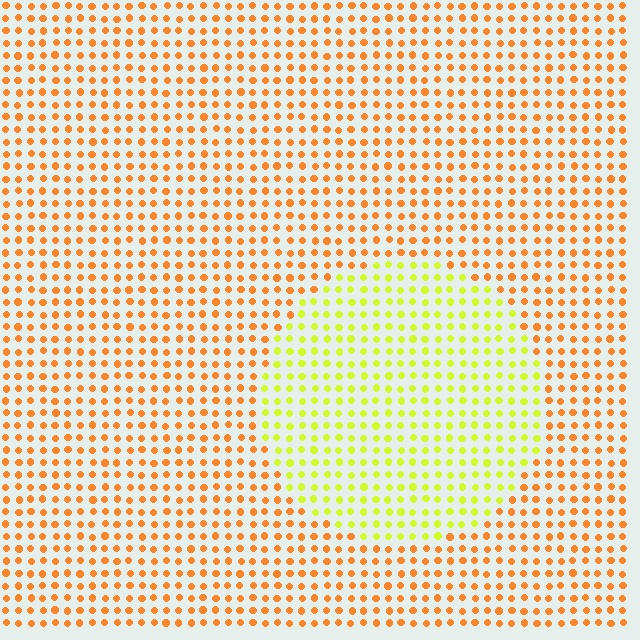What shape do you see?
I see a circle.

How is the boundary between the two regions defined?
The boundary is defined purely by a slight shift in hue (about 47 degrees). Spacing, size, and orientation are identical on both sides.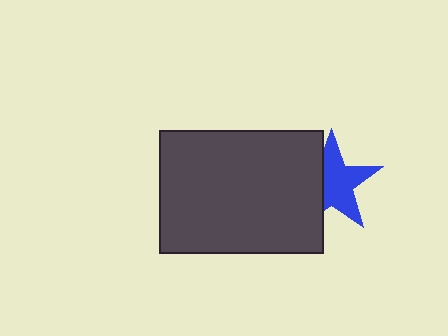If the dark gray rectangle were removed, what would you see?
You would see the complete blue star.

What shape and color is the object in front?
The object in front is a dark gray rectangle.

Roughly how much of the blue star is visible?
Most of it is visible (roughly 65%).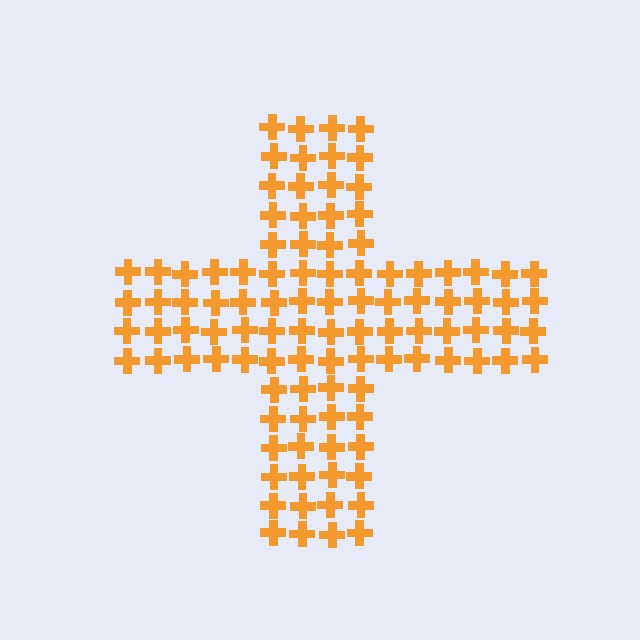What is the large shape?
The large shape is a cross.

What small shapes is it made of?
It is made of small crosses.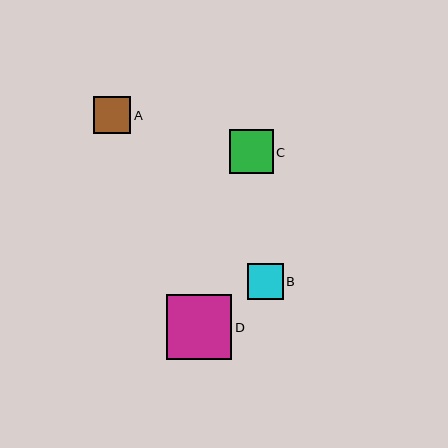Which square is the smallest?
Square B is the smallest with a size of approximately 36 pixels.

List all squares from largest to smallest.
From largest to smallest: D, C, A, B.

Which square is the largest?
Square D is the largest with a size of approximately 65 pixels.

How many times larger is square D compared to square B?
Square D is approximately 1.8 times the size of square B.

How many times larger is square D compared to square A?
Square D is approximately 1.7 times the size of square A.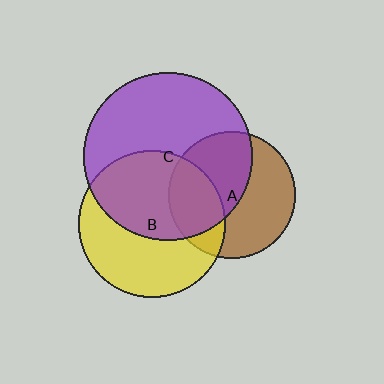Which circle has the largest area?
Circle C (purple).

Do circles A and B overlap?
Yes.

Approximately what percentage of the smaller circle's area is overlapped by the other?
Approximately 30%.